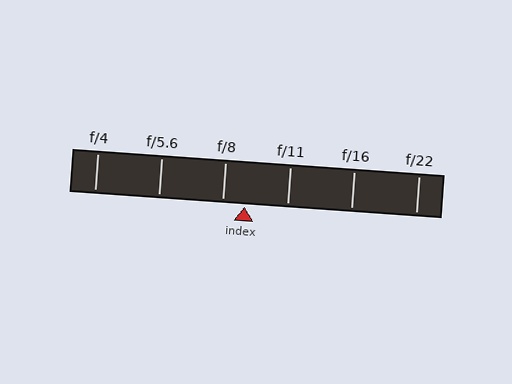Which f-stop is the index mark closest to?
The index mark is closest to f/8.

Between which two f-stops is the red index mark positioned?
The index mark is between f/8 and f/11.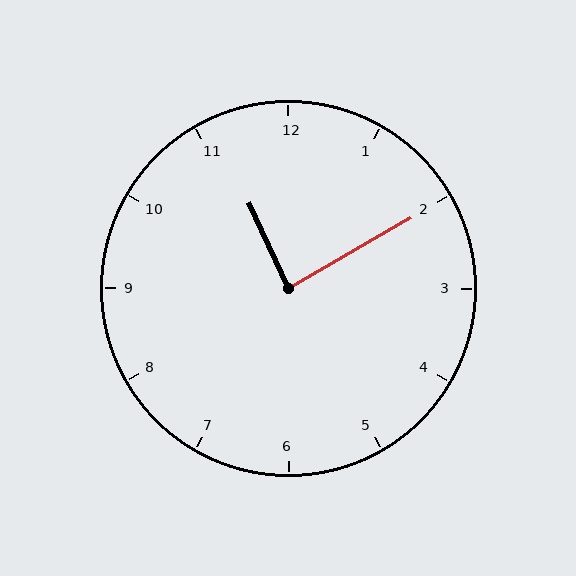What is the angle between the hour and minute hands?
Approximately 85 degrees.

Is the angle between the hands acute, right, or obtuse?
It is right.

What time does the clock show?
11:10.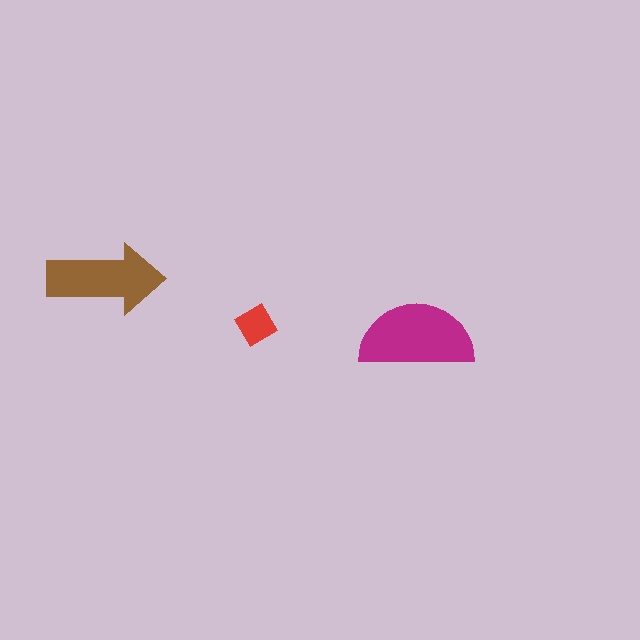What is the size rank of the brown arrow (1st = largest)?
2nd.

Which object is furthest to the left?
The brown arrow is leftmost.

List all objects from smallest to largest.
The red diamond, the brown arrow, the magenta semicircle.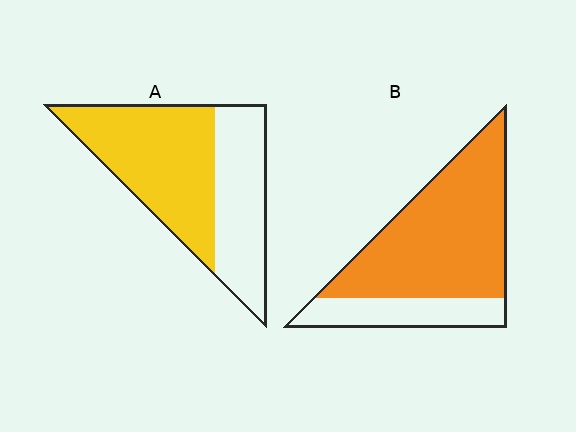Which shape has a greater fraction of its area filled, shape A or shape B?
Shape B.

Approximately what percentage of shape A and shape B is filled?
A is approximately 60% and B is approximately 75%.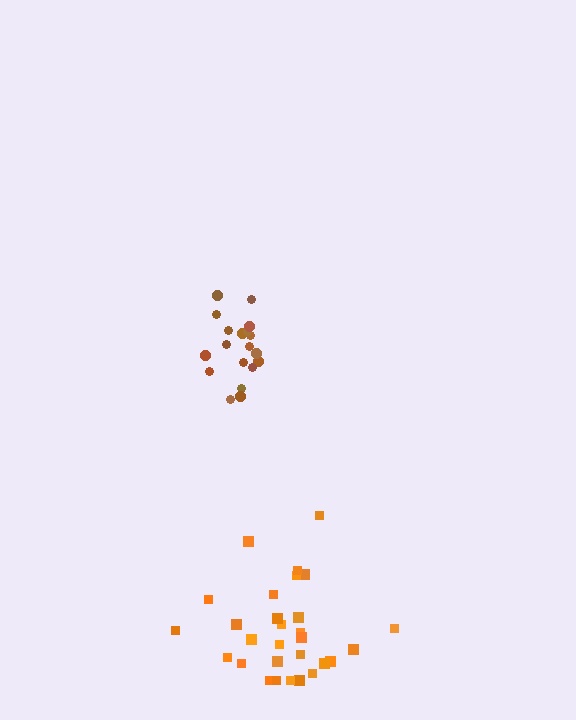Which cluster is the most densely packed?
Brown.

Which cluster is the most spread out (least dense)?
Orange.